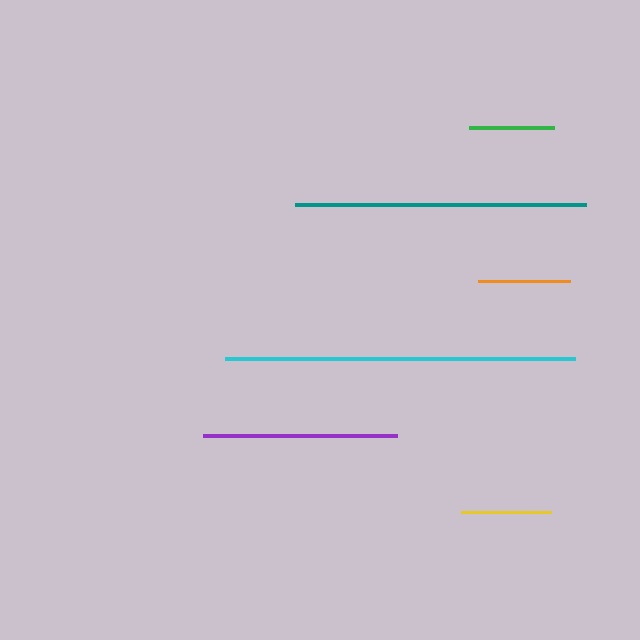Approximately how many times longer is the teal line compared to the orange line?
The teal line is approximately 3.1 times the length of the orange line.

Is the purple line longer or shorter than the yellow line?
The purple line is longer than the yellow line.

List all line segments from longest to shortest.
From longest to shortest: cyan, teal, purple, orange, yellow, green.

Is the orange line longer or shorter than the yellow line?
The orange line is longer than the yellow line.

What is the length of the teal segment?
The teal segment is approximately 291 pixels long.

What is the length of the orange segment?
The orange segment is approximately 93 pixels long.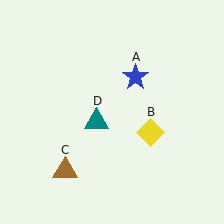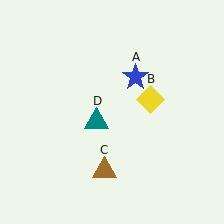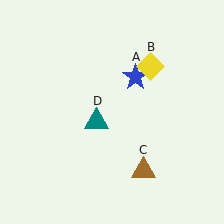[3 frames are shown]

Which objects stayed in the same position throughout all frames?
Blue star (object A) and teal triangle (object D) remained stationary.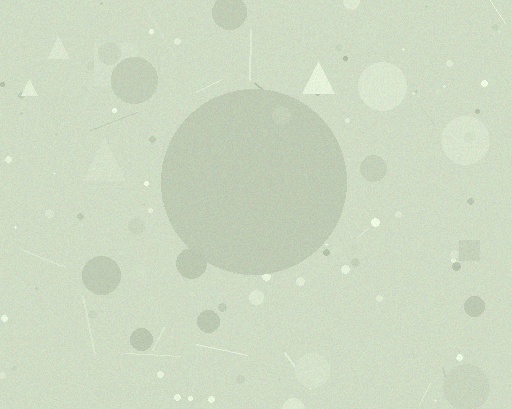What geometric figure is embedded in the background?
A circle is embedded in the background.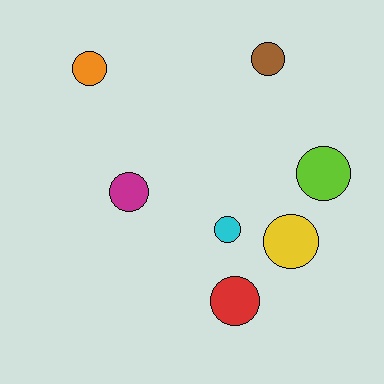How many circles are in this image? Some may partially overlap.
There are 7 circles.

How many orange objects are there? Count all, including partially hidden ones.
There is 1 orange object.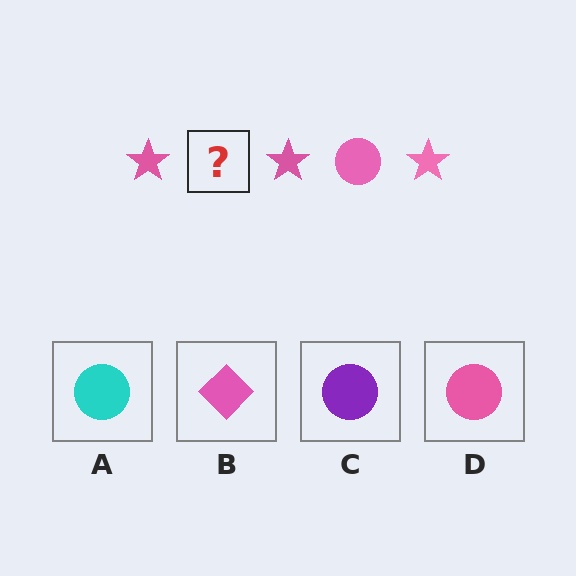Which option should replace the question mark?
Option D.